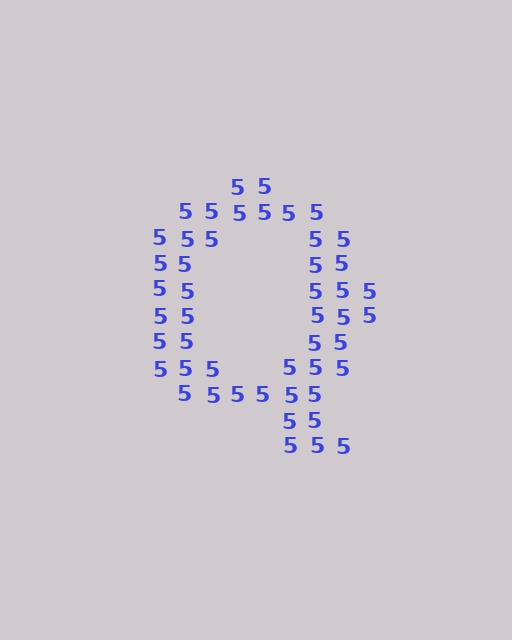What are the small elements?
The small elements are digit 5's.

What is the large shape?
The large shape is the letter Q.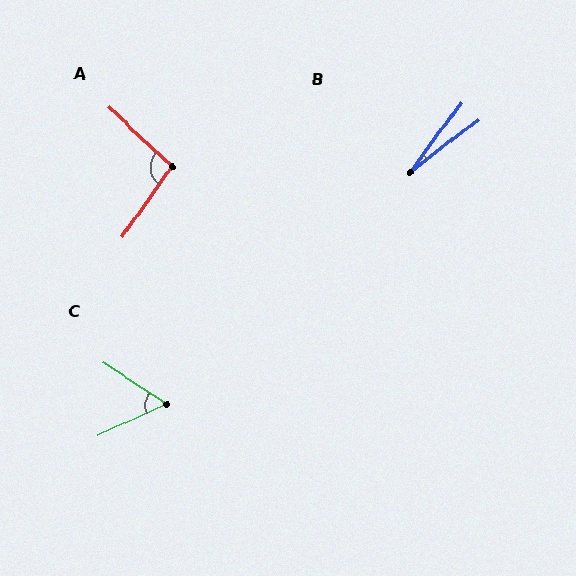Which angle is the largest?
A, at approximately 98 degrees.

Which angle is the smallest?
B, at approximately 16 degrees.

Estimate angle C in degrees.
Approximately 58 degrees.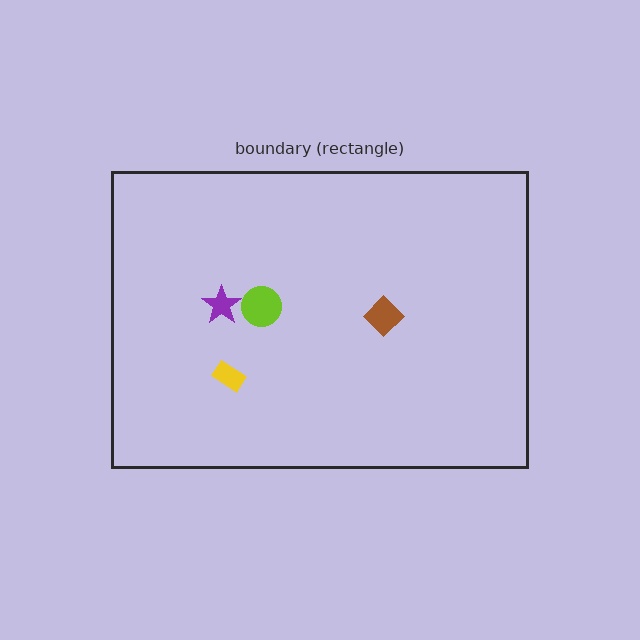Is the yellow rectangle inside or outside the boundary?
Inside.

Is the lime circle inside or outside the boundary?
Inside.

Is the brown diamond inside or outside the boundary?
Inside.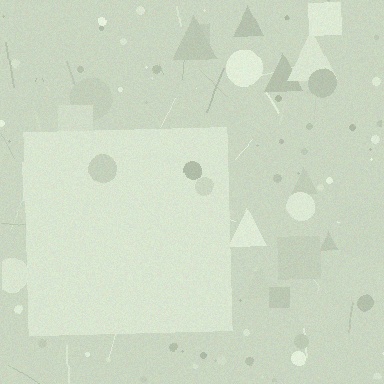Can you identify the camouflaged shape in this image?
The camouflaged shape is a square.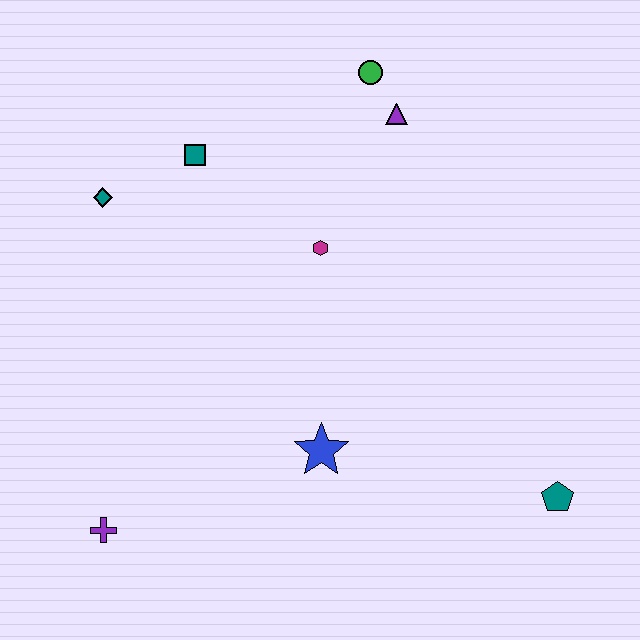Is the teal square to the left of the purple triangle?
Yes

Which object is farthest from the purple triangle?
The purple cross is farthest from the purple triangle.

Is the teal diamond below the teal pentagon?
No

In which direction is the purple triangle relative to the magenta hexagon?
The purple triangle is above the magenta hexagon.